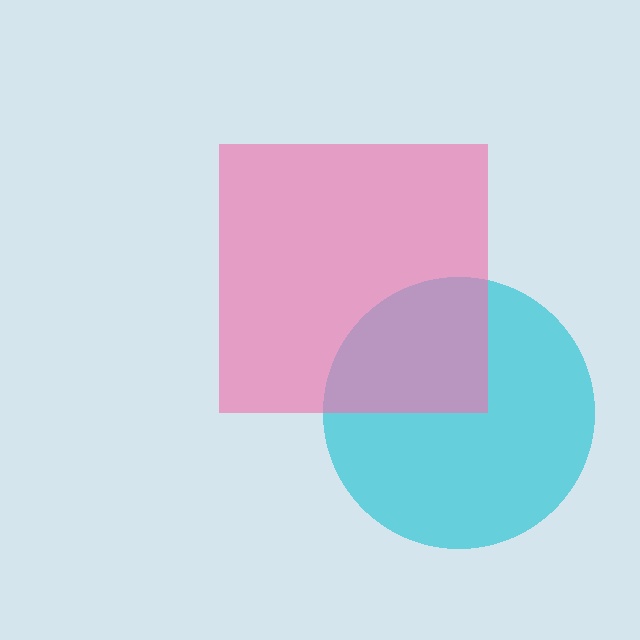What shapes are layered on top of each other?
The layered shapes are: a cyan circle, a pink square.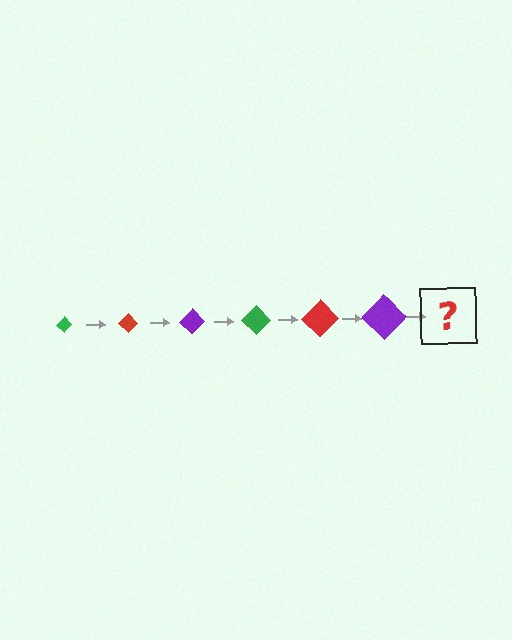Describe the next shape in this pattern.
It should be a green diamond, larger than the previous one.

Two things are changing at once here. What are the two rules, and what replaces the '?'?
The two rules are that the diamond grows larger each step and the color cycles through green, red, and purple. The '?' should be a green diamond, larger than the previous one.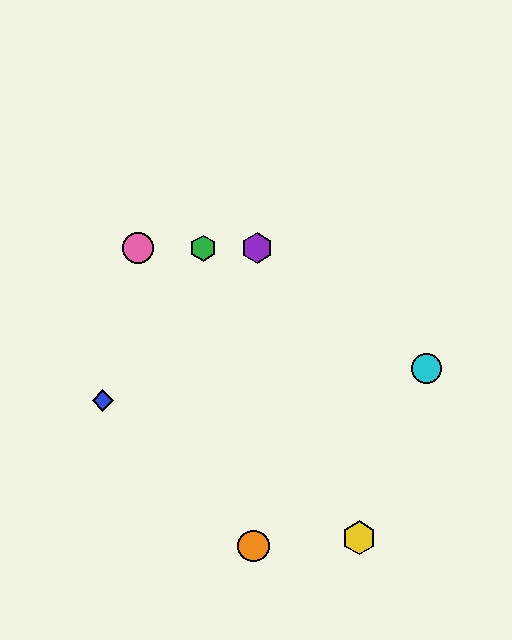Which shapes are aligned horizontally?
The red circle, the green hexagon, the purple hexagon, the pink circle are aligned horizontally.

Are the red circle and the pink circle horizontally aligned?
Yes, both are at y≈248.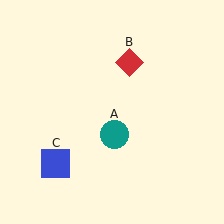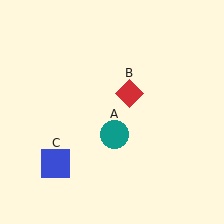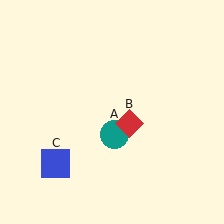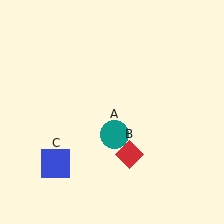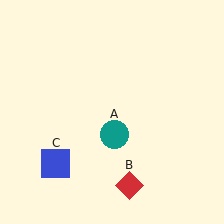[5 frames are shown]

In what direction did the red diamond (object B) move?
The red diamond (object B) moved down.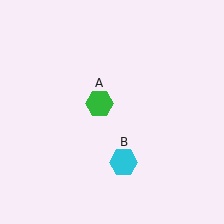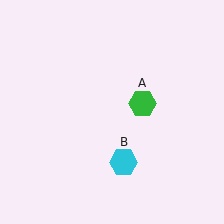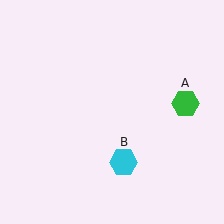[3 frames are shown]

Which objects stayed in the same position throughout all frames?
Cyan hexagon (object B) remained stationary.